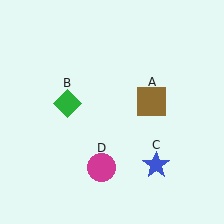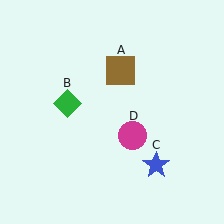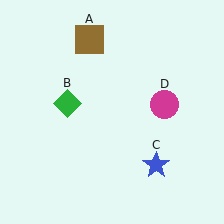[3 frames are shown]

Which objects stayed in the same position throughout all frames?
Green diamond (object B) and blue star (object C) remained stationary.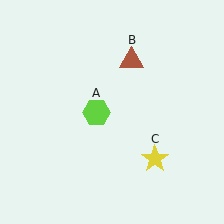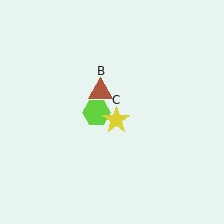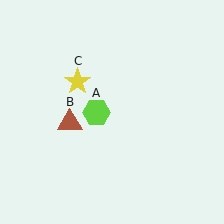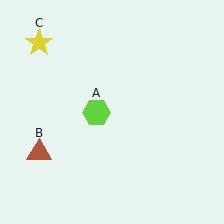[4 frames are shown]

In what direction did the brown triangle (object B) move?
The brown triangle (object B) moved down and to the left.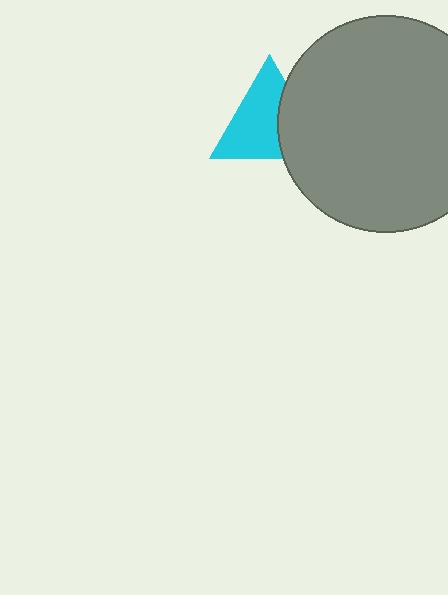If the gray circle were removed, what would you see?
You would see the complete cyan triangle.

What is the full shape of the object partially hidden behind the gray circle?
The partially hidden object is a cyan triangle.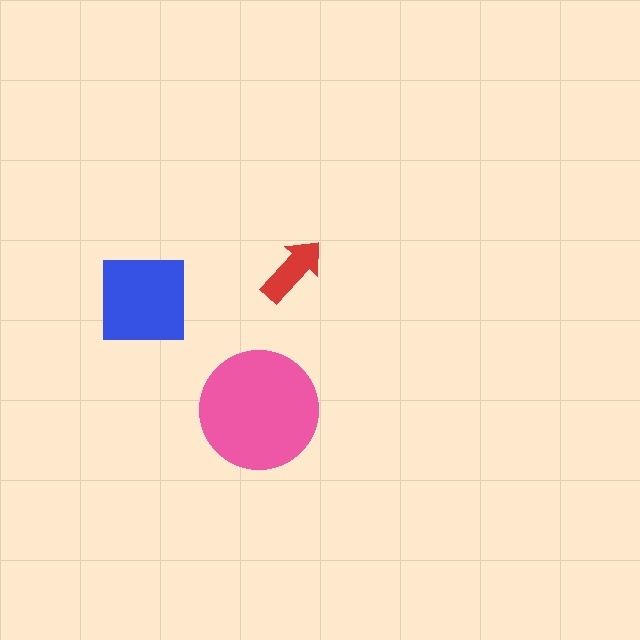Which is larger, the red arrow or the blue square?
The blue square.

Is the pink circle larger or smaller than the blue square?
Larger.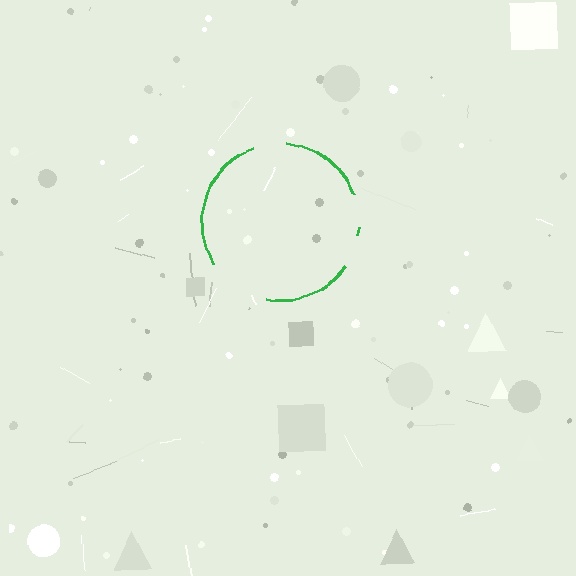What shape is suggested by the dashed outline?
The dashed outline suggests a circle.